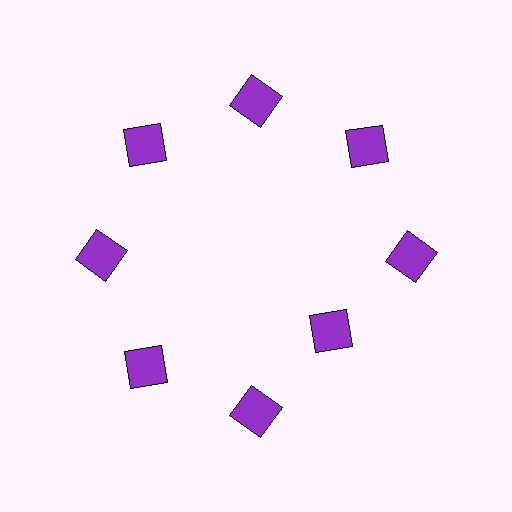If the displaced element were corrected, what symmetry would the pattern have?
It would have 8-fold rotational symmetry — the pattern would map onto itself every 45 degrees.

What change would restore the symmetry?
The symmetry would be restored by moving it outward, back onto the ring so that all 8 squares sit at equal angles and equal distance from the center.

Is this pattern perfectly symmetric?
No. The 8 purple squares are arranged in a ring, but one element near the 4 o'clock position is pulled inward toward the center, breaking the 8-fold rotational symmetry.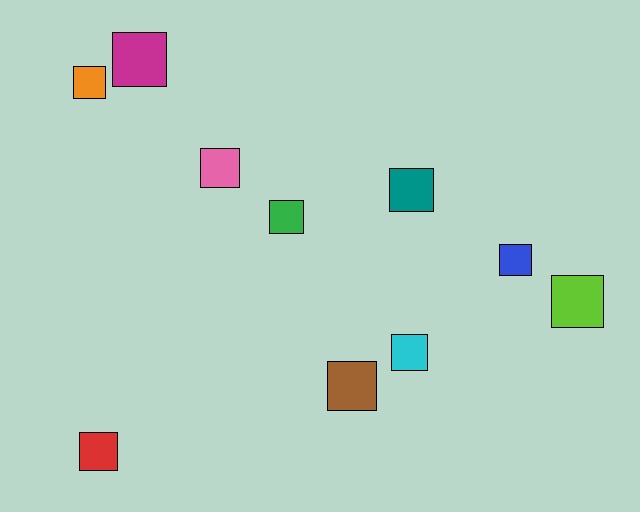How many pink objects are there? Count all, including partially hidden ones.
There is 1 pink object.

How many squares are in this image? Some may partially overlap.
There are 10 squares.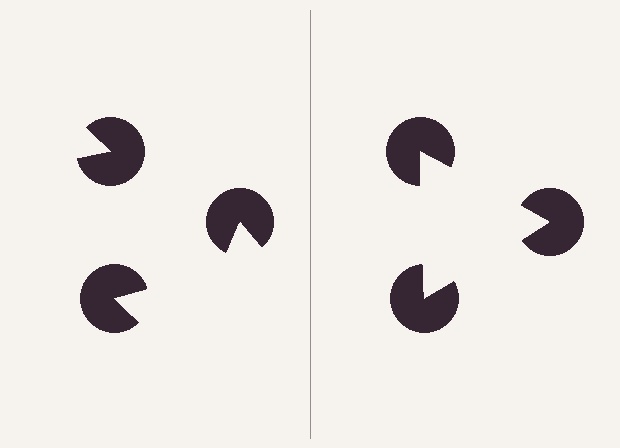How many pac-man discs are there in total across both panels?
6 — 3 on each side.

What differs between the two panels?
The pac-man discs are positioned identically on both sides; only the wedge orientations differ. On the right they align to a triangle; on the left they are misaligned.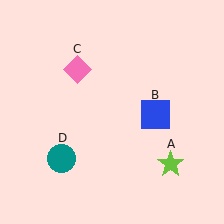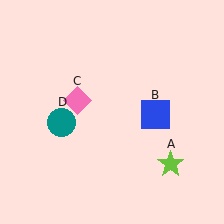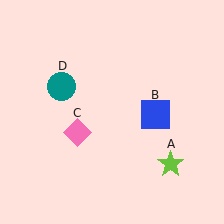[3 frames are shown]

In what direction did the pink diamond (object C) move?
The pink diamond (object C) moved down.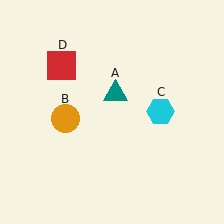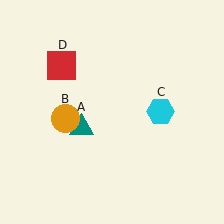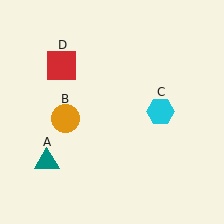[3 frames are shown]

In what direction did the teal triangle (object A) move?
The teal triangle (object A) moved down and to the left.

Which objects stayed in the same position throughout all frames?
Orange circle (object B) and cyan hexagon (object C) and red square (object D) remained stationary.